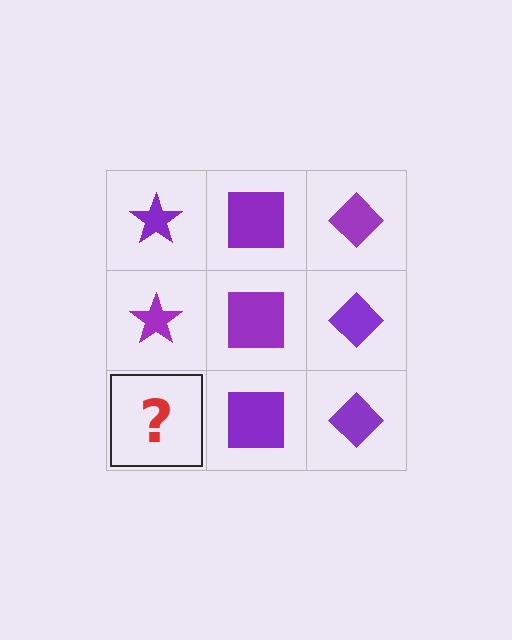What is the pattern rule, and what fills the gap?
The rule is that each column has a consistent shape. The gap should be filled with a purple star.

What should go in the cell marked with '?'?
The missing cell should contain a purple star.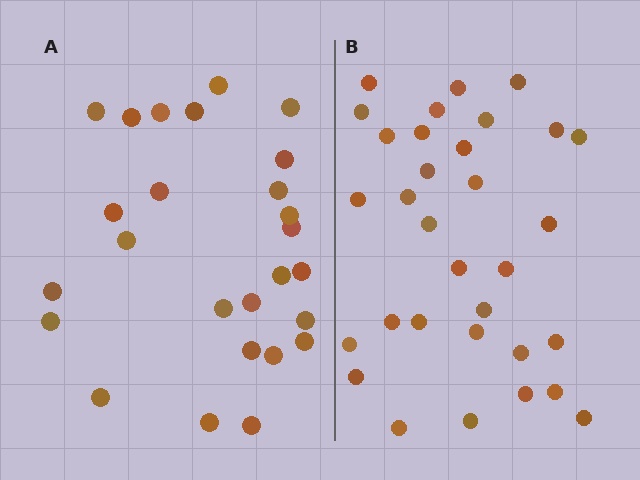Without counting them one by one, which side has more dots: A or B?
Region B (the right region) has more dots.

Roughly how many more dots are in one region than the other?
Region B has about 6 more dots than region A.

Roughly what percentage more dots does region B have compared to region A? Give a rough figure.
About 25% more.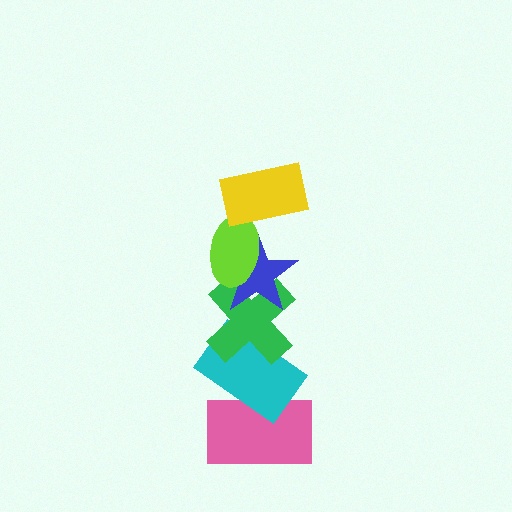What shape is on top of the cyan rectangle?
The green cross is on top of the cyan rectangle.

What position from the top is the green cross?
The green cross is 4th from the top.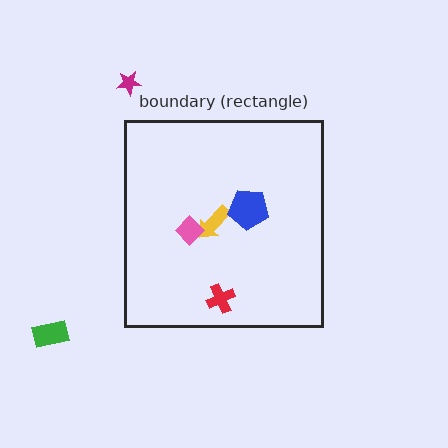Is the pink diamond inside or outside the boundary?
Inside.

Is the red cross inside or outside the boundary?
Inside.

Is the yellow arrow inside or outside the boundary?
Inside.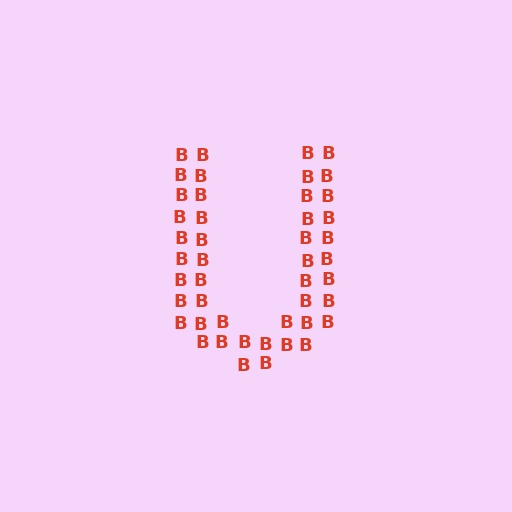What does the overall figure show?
The overall figure shows the letter U.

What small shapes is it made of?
It is made of small letter B's.